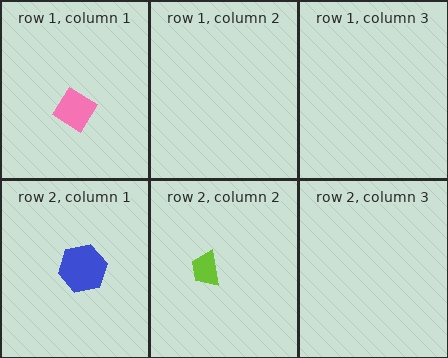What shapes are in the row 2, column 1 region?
The blue hexagon.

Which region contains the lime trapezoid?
The row 2, column 2 region.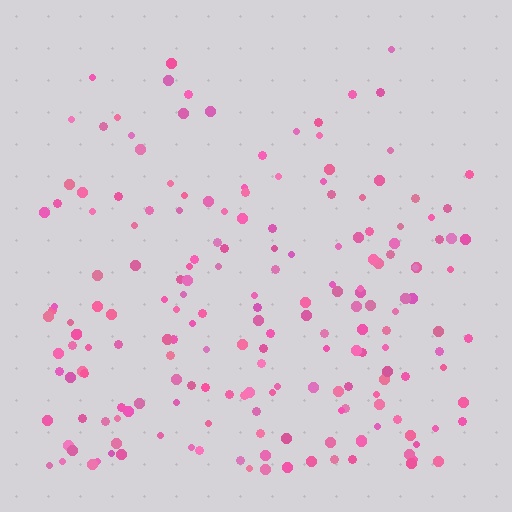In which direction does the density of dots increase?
From top to bottom, with the bottom side densest.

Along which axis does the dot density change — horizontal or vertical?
Vertical.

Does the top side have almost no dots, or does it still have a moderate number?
Still a moderate number, just noticeably fewer than the bottom.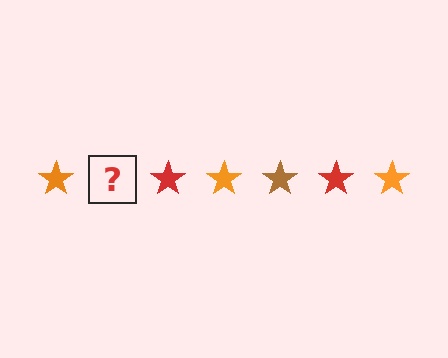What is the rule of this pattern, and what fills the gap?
The rule is that the pattern cycles through orange, brown, red stars. The gap should be filled with a brown star.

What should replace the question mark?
The question mark should be replaced with a brown star.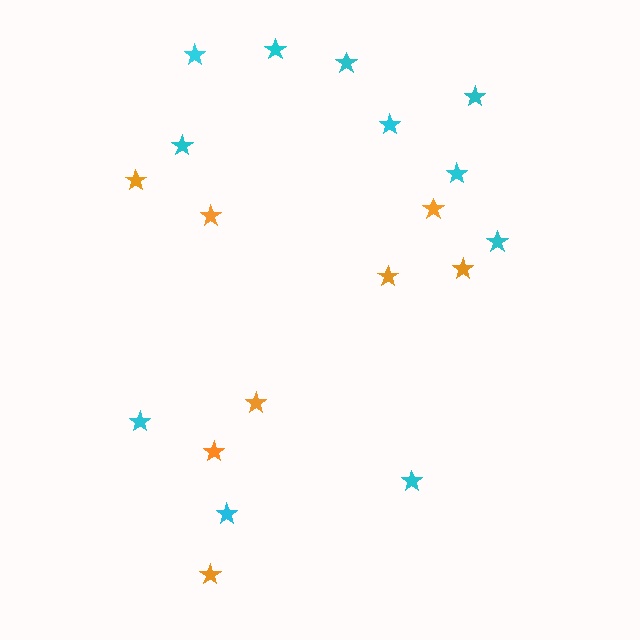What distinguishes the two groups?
There are 2 groups: one group of cyan stars (11) and one group of orange stars (8).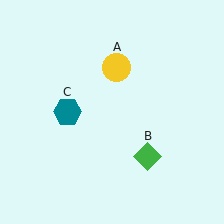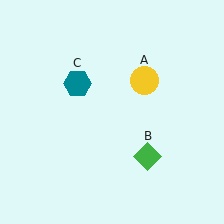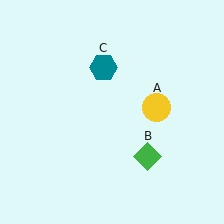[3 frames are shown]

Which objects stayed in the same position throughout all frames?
Green diamond (object B) remained stationary.